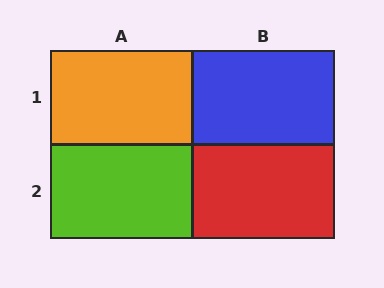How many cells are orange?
1 cell is orange.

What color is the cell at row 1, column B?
Blue.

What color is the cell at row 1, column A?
Orange.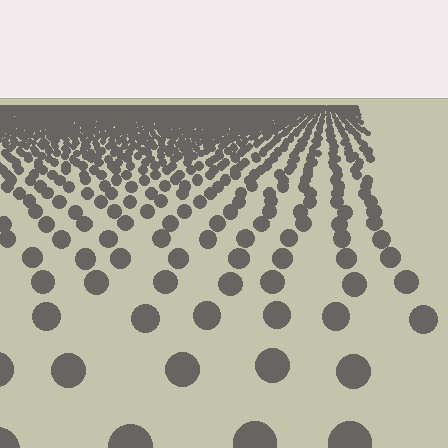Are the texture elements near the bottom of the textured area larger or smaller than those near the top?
Larger. Near the bottom, elements are closer to the viewer and appear at a bigger on-screen size.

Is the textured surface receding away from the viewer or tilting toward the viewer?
The surface is receding away from the viewer. Texture elements get smaller and denser toward the top.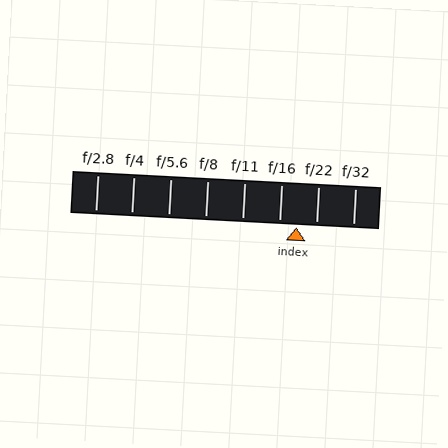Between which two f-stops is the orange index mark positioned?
The index mark is between f/16 and f/22.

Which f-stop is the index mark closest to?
The index mark is closest to f/16.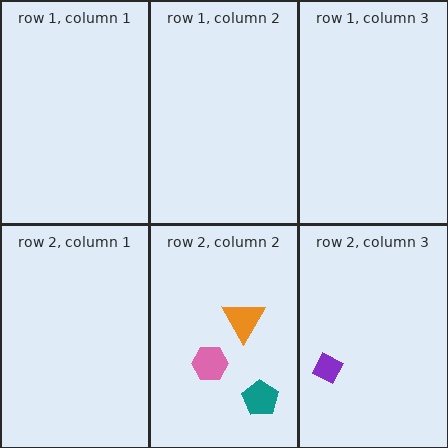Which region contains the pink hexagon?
The row 2, column 2 region.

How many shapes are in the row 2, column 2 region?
3.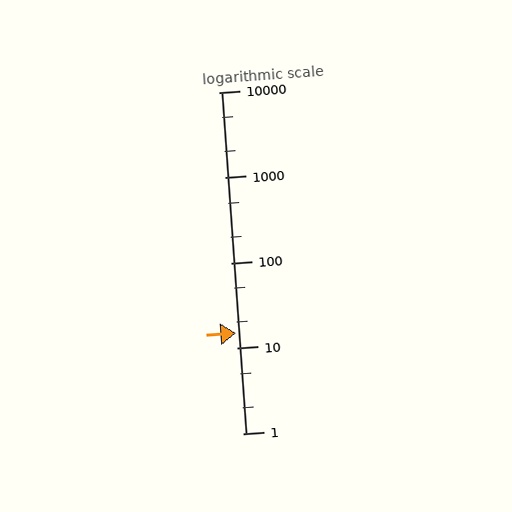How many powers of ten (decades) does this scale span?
The scale spans 4 decades, from 1 to 10000.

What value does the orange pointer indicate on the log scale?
The pointer indicates approximately 15.